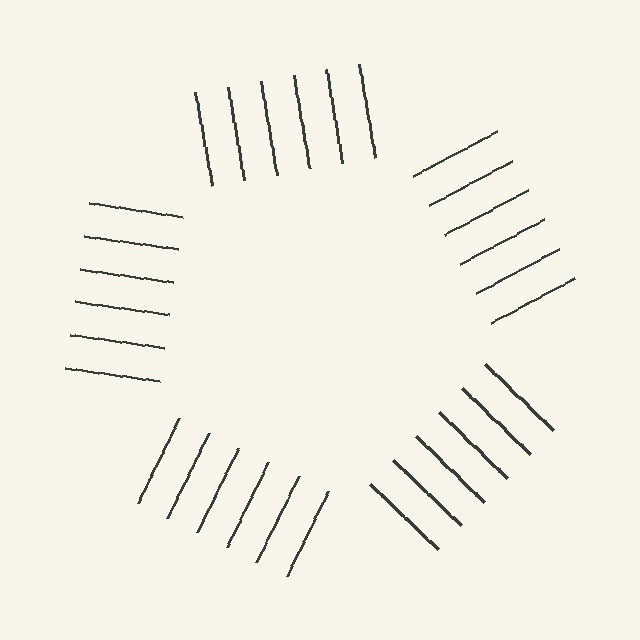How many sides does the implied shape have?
5 sides — the line-ends trace a pentagon.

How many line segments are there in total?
30 — 6 along each of the 5 edges.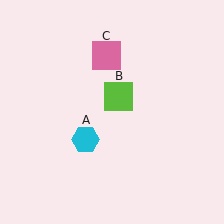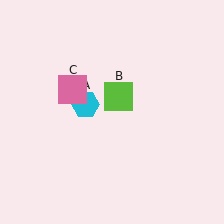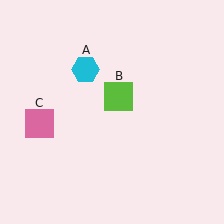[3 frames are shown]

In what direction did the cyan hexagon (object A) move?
The cyan hexagon (object A) moved up.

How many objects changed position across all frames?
2 objects changed position: cyan hexagon (object A), pink square (object C).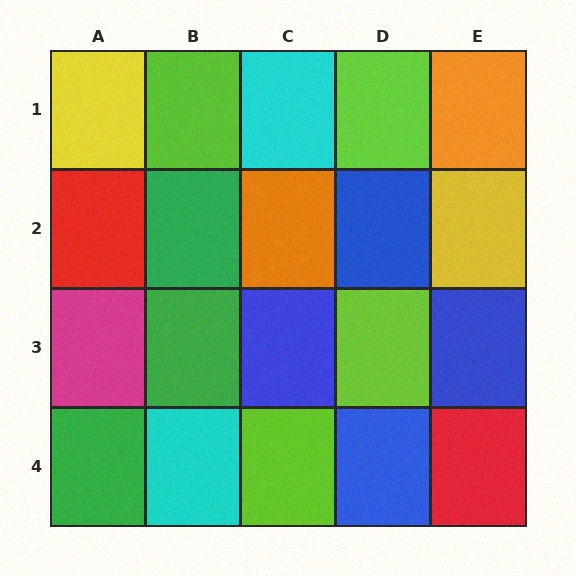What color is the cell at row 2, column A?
Red.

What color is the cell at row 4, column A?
Green.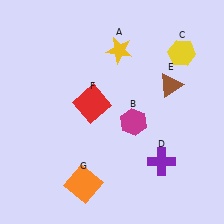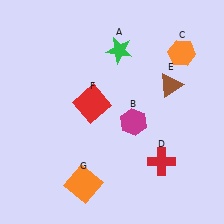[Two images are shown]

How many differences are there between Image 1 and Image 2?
There are 3 differences between the two images.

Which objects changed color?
A changed from yellow to green. C changed from yellow to orange. D changed from purple to red.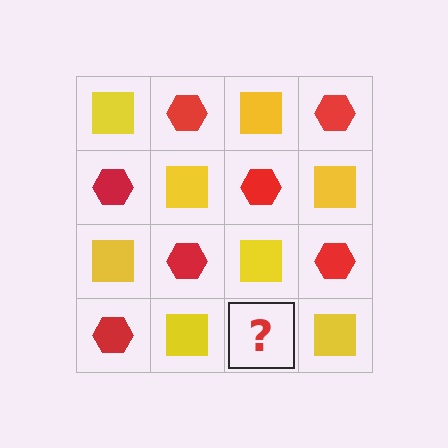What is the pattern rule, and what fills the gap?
The rule is that it alternates yellow square and red hexagon in a checkerboard pattern. The gap should be filled with a red hexagon.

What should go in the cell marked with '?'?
The missing cell should contain a red hexagon.